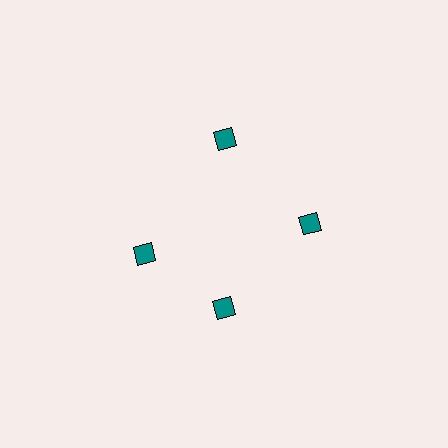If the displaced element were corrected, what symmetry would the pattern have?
It would have 4-fold rotational symmetry — the pattern would map onto itself every 90 degrees.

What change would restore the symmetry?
The symmetry would be restored by rotating it back into even spacing with its neighbors so that all 4 squares sit at equal angles and equal distance from the center.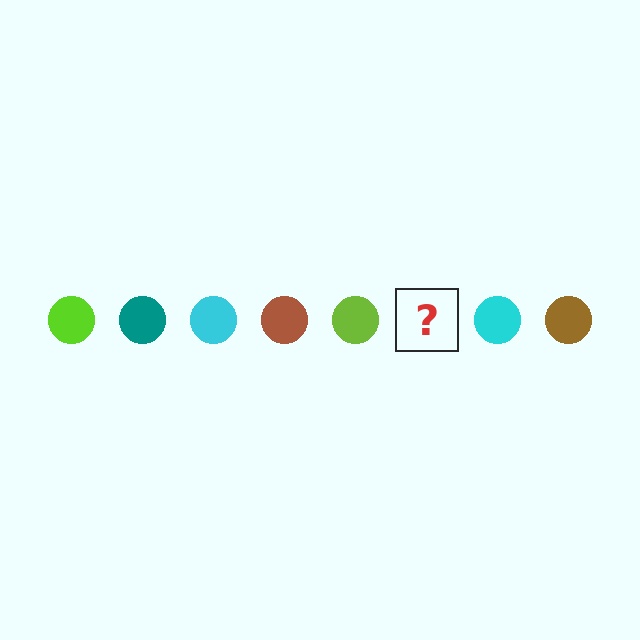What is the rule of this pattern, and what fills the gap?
The rule is that the pattern cycles through lime, teal, cyan, brown circles. The gap should be filled with a teal circle.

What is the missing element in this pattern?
The missing element is a teal circle.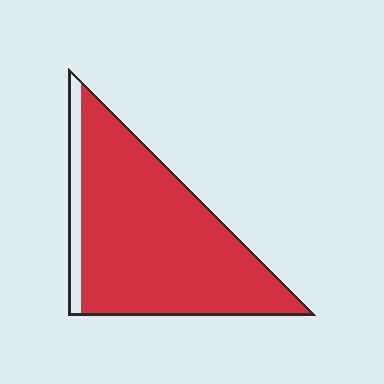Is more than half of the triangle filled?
Yes.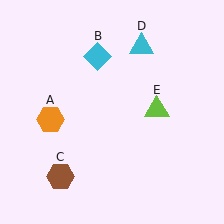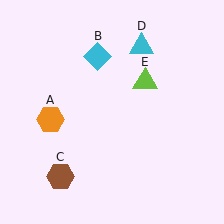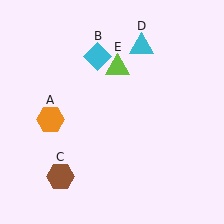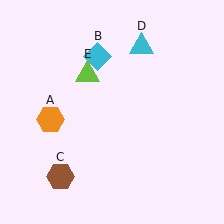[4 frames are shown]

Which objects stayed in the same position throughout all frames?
Orange hexagon (object A) and cyan diamond (object B) and brown hexagon (object C) and cyan triangle (object D) remained stationary.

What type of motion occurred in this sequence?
The lime triangle (object E) rotated counterclockwise around the center of the scene.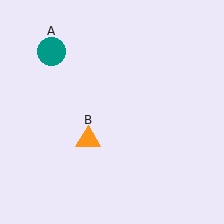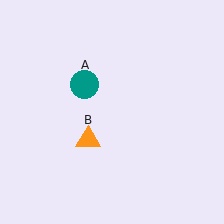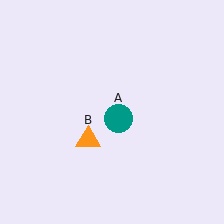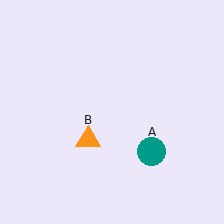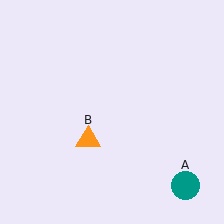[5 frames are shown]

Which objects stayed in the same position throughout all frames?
Orange triangle (object B) remained stationary.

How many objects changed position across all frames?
1 object changed position: teal circle (object A).